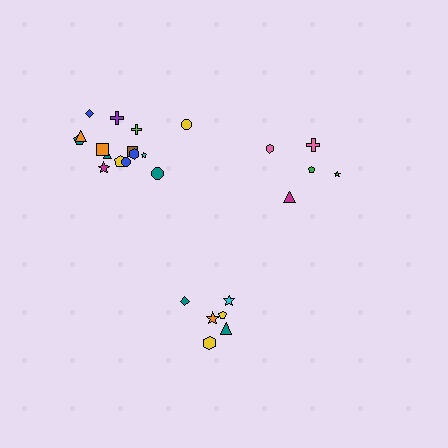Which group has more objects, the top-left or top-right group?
The top-left group.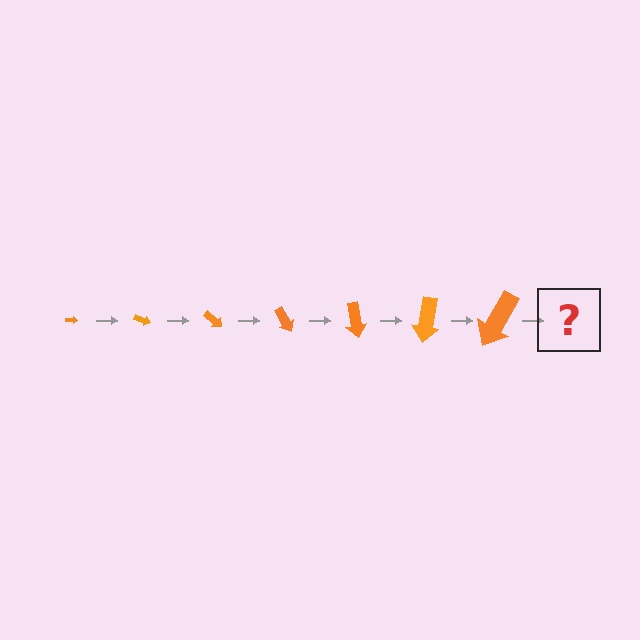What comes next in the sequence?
The next element should be an arrow, larger than the previous one and rotated 140 degrees from the start.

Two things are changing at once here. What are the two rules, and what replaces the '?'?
The two rules are that the arrow grows larger each step and it rotates 20 degrees each step. The '?' should be an arrow, larger than the previous one and rotated 140 degrees from the start.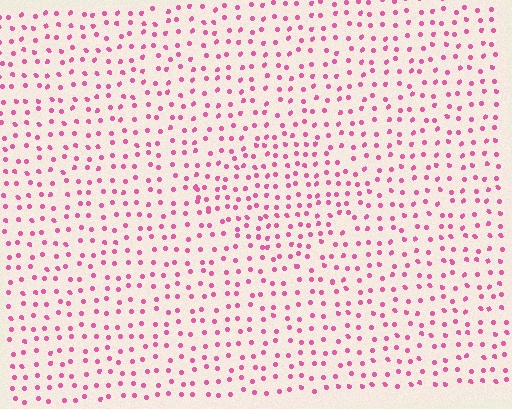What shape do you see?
I see a diamond.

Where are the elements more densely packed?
The elements are more densely packed inside the diamond boundary.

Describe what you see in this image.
The image contains small pink elements arranged at two different densities. A diamond-shaped region is visible where the elements are more densely packed than the surrounding area.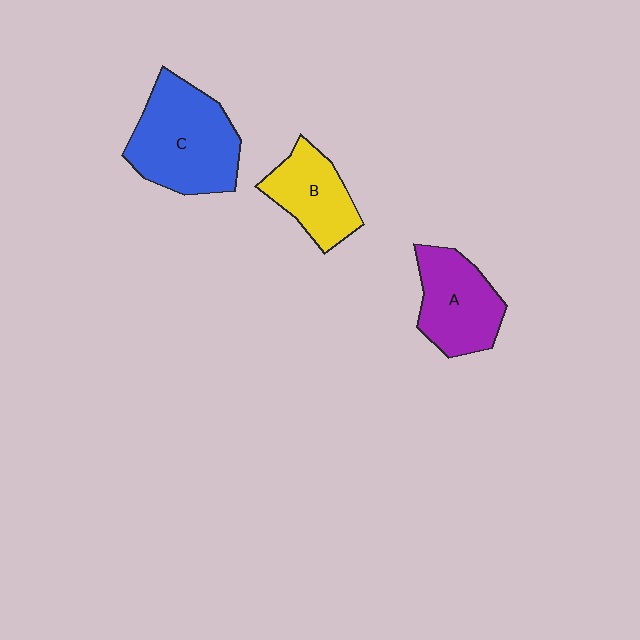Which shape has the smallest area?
Shape B (yellow).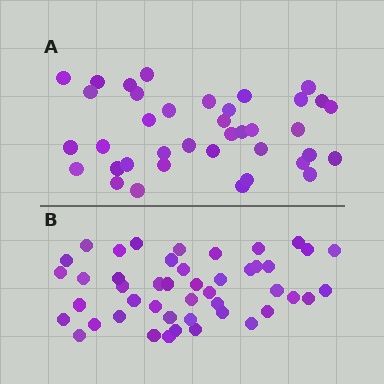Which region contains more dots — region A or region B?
Region B (the bottom region) has more dots.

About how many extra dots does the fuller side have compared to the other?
Region B has roughly 8 or so more dots than region A.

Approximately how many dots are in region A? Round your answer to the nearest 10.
About 40 dots. (The exact count is 38, which rounds to 40.)